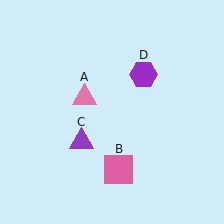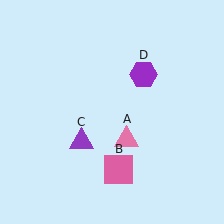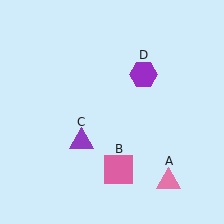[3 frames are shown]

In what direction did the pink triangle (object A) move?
The pink triangle (object A) moved down and to the right.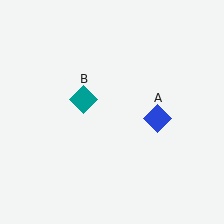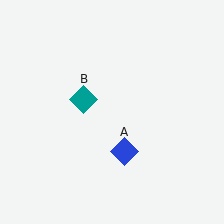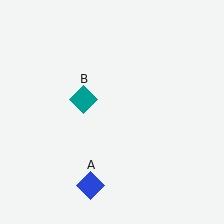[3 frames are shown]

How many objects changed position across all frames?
1 object changed position: blue diamond (object A).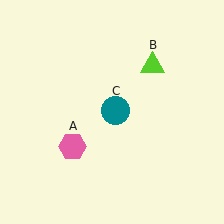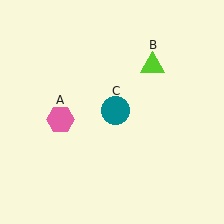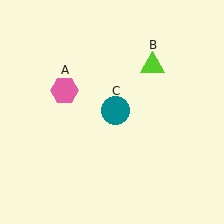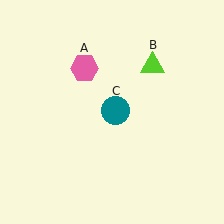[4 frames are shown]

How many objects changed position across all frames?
1 object changed position: pink hexagon (object A).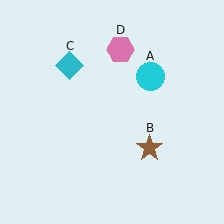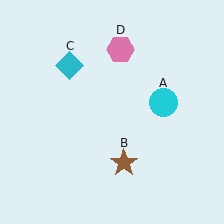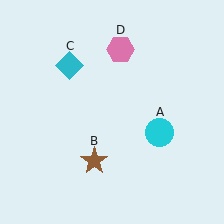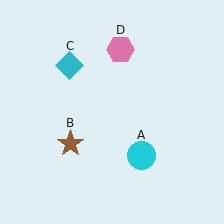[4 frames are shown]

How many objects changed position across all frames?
2 objects changed position: cyan circle (object A), brown star (object B).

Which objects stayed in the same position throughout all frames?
Cyan diamond (object C) and pink hexagon (object D) remained stationary.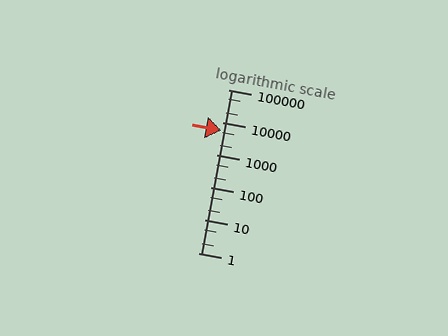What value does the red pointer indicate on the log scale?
The pointer indicates approximately 5700.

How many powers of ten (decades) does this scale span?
The scale spans 5 decades, from 1 to 100000.